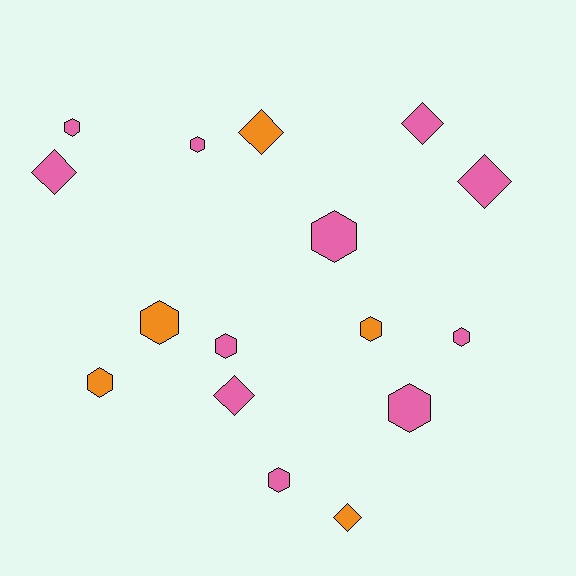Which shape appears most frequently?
Hexagon, with 10 objects.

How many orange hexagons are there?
There are 3 orange hexagons.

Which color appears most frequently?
Pink, with 11 objects.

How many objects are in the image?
There are 16 objects.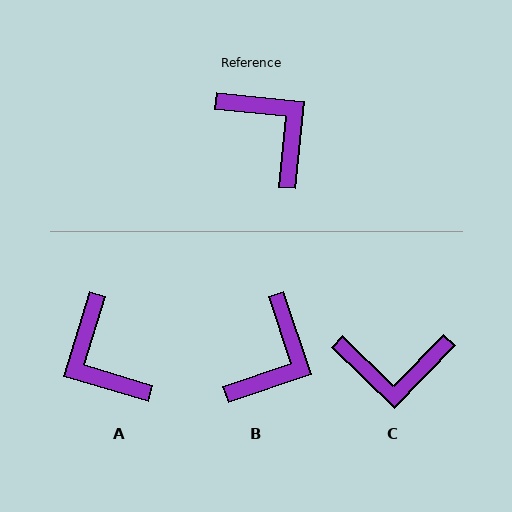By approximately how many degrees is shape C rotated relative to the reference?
Approximately 129 degrees clockwise.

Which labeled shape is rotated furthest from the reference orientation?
A, about 169 degrees away.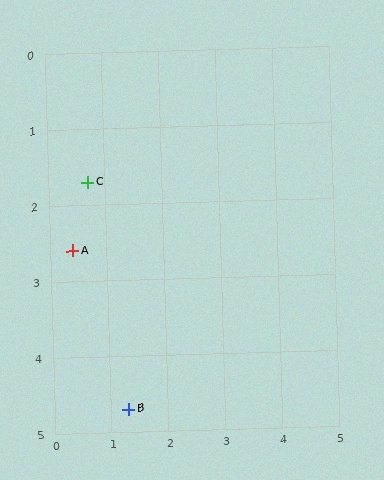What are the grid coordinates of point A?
Point A is at approximately (0.4, 2.6).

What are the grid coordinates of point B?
Point B is at approximately (1.3, 4.7).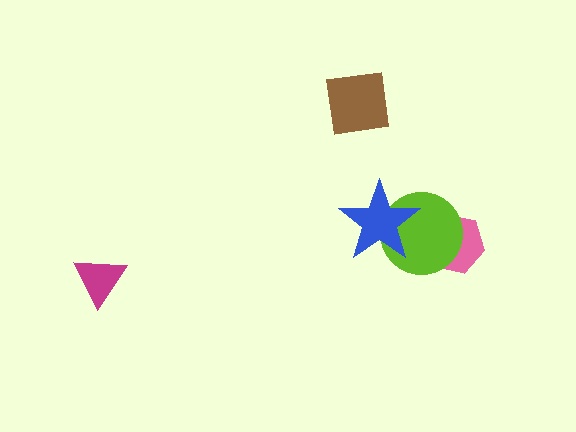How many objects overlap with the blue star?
1 object overlaps with the blue star.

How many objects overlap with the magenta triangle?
0 objects overlap with the magenta triangle.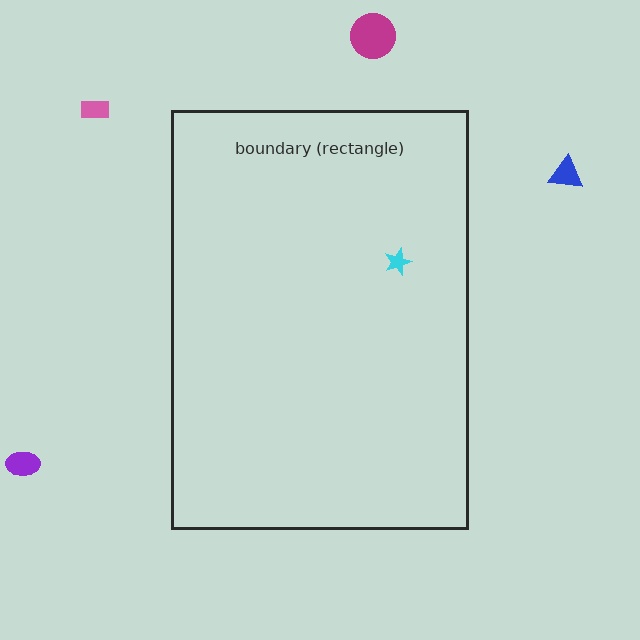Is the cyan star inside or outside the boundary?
Inside.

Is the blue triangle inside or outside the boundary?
Outside.